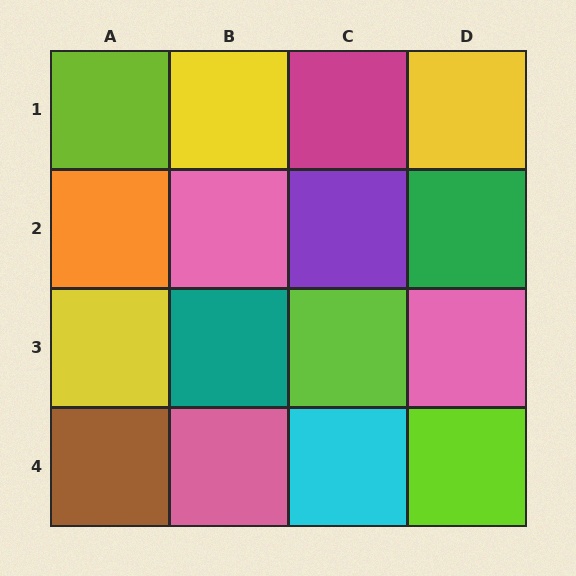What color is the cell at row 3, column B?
Teal.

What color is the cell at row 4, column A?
Brown.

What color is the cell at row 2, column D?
Green.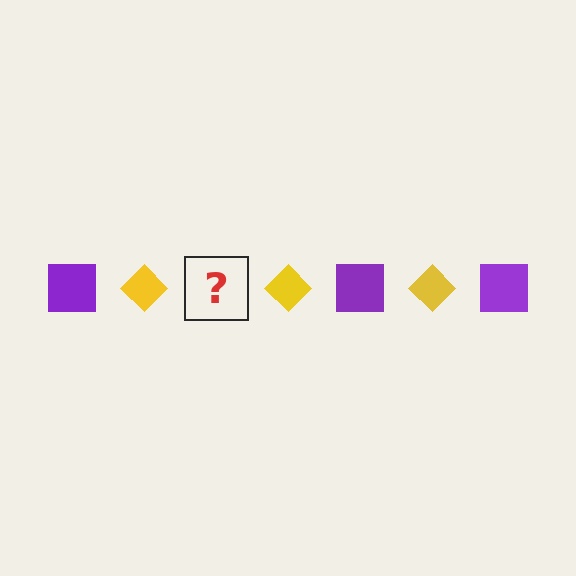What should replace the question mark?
The question mark should be replaced with a purple square.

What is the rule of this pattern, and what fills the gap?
The rule is that the pattern alternates between purple square and yellow diamond. The gap should be filled with a purple square.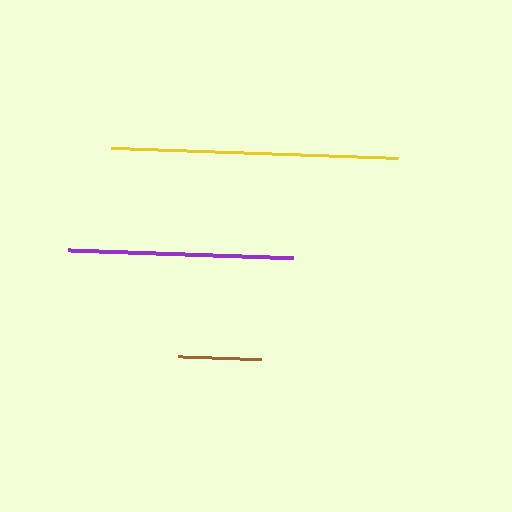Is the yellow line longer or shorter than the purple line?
The yellow line is longer than the purple line.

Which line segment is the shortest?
The brown line is the shortest at approximately 83 pixels.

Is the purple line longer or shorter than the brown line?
The purple line is longer than the brown line.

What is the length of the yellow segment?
The yellow segment is approximately 287 pixels long.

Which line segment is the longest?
The yellow line is the longest at approximately 287 pixels.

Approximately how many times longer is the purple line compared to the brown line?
The purple line is approximately 2.7 times the length of the brown line.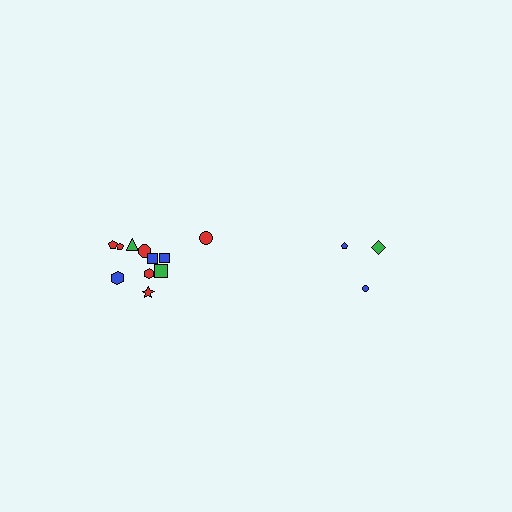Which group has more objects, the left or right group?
The left group.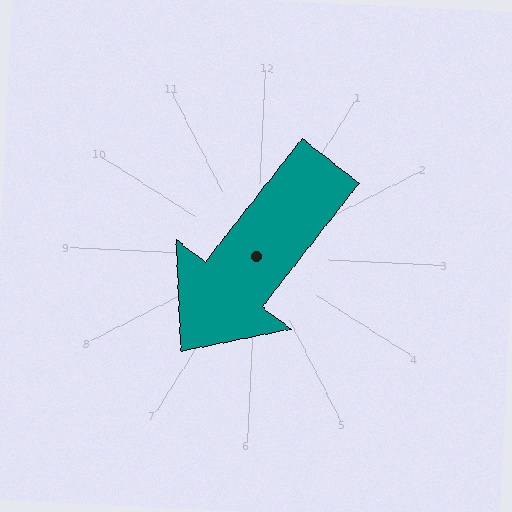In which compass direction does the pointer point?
Southwest.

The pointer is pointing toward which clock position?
Roughly 7 o'clock.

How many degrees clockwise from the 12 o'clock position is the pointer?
Approximately 215 degrees.